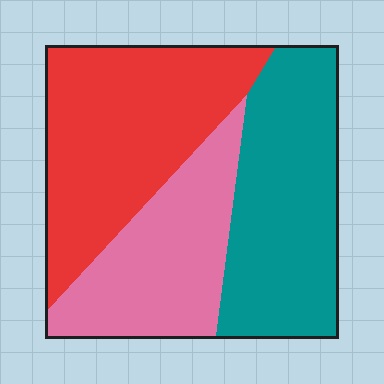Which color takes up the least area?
Pink, at roughly 25%.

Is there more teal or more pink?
Teal.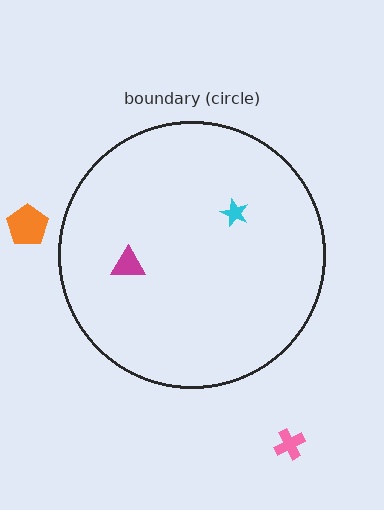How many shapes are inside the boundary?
2 inside, 2 outside.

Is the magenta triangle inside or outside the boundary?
Inside.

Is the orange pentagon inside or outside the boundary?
Outside.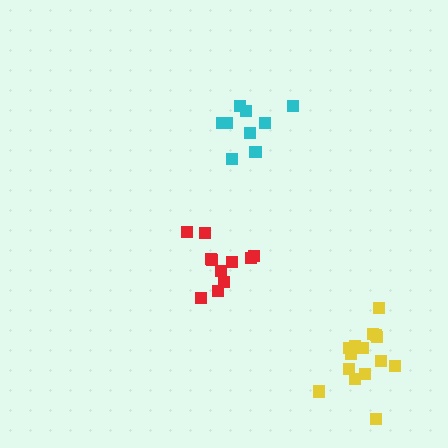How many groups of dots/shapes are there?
There are 3 groups.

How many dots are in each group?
Group 1: 11 dots, Group 2: 10 dots, Group 3: 15 dots (36 total).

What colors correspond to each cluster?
The clusters are colored: red, cyan, yellow.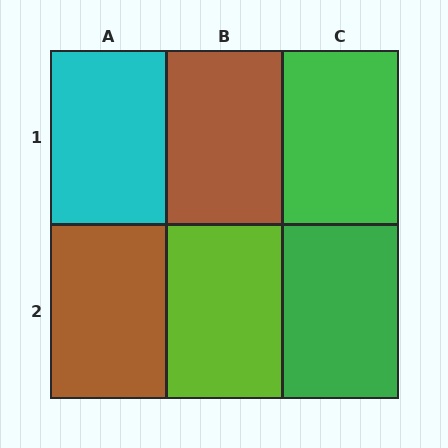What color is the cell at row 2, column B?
Lime.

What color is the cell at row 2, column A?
Brown.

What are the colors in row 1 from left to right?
Cyan, brown, green.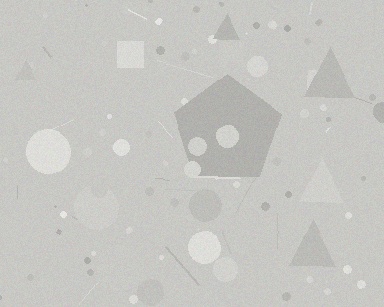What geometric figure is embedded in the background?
A pentagon is embedded in the background.